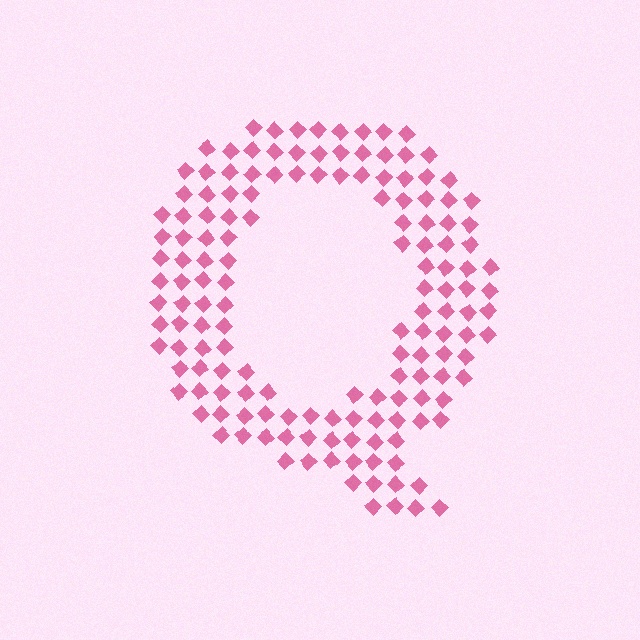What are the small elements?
The small elements are diamonds.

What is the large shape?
The large shape is the letter Q.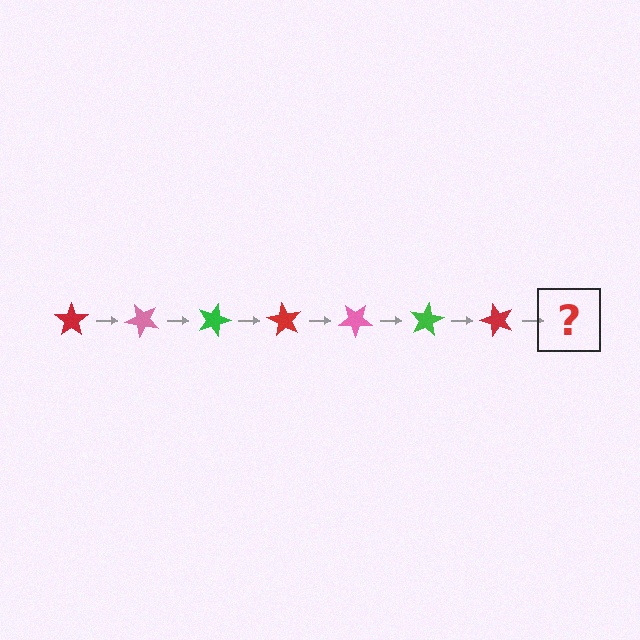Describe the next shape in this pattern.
It should be a pink star, rotated 315 degrees from the start.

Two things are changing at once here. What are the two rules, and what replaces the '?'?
The two rules are that it rotates 45 degrees each step and the color cycles through red, pink, and green. The '?' should be a pink star, rotated 315 degrees from the start.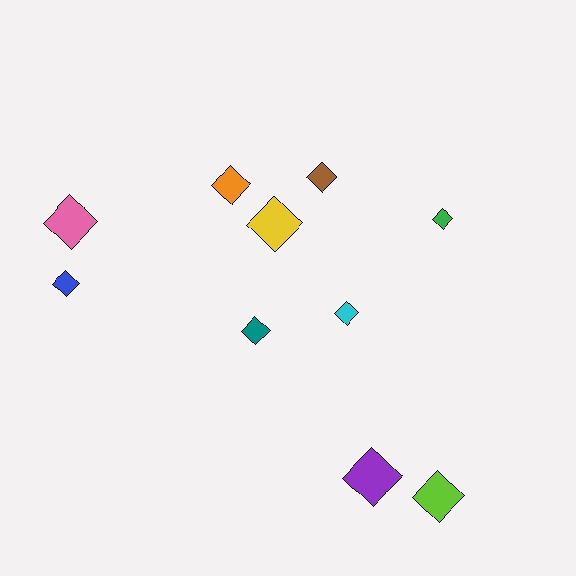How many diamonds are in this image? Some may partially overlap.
There are 10 diamonds.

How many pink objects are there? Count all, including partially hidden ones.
There is 1 pink object.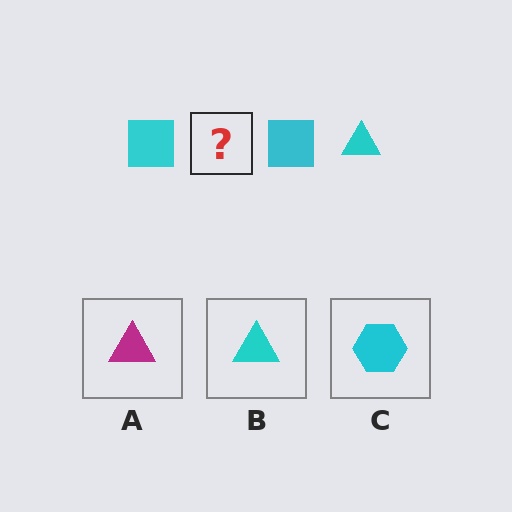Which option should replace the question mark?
Option B.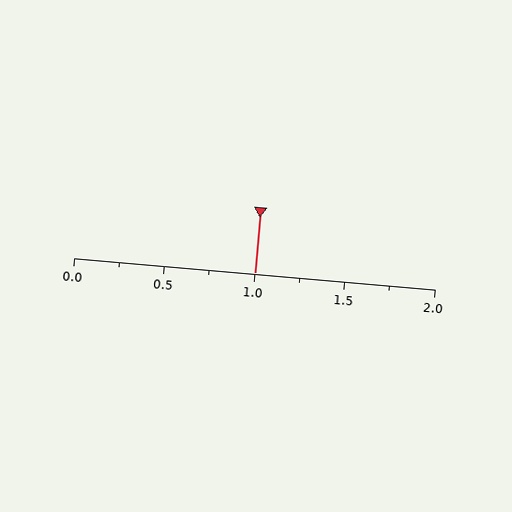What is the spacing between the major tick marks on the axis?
The major ticks are spaced 0.5 apart.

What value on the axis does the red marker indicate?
The marker indicates approximately 1.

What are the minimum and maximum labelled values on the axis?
The axis runs from 0.0 to 2.0.